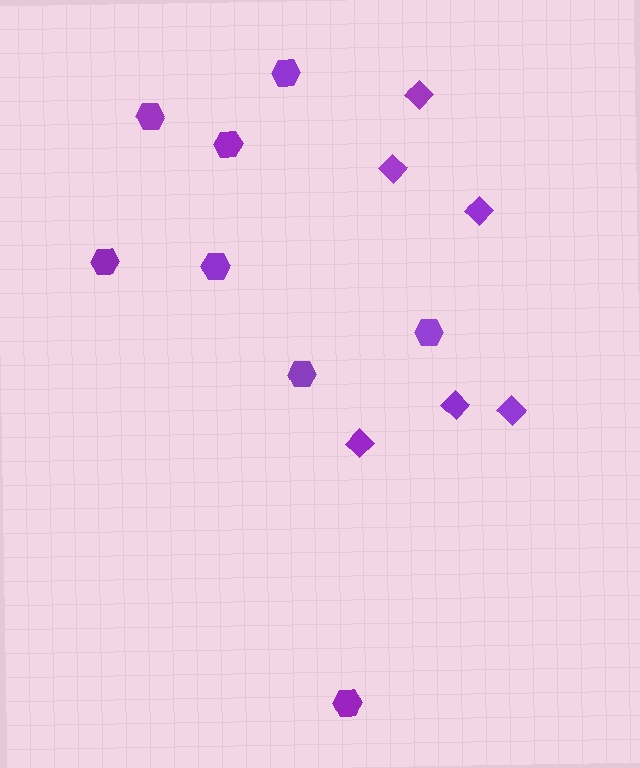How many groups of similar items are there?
There are 2 groups: one group of hexagons (8) and one group of diamonds (6).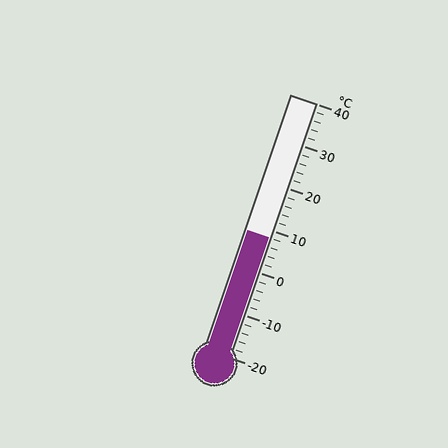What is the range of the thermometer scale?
The thermometer scale ranges from -20°C to 40°C.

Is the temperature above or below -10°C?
The temperature is above -10°C.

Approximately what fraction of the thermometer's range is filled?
The thermometer is filled to approximately 45% of its range.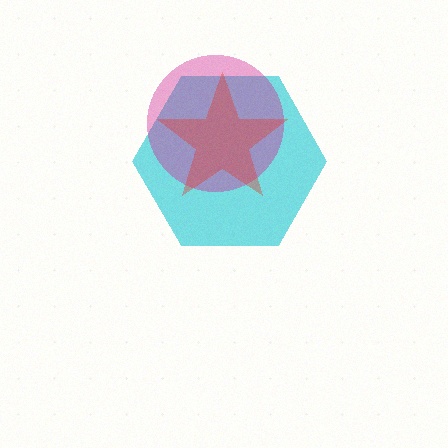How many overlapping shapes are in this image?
There are 3 overlapping shapes in the image.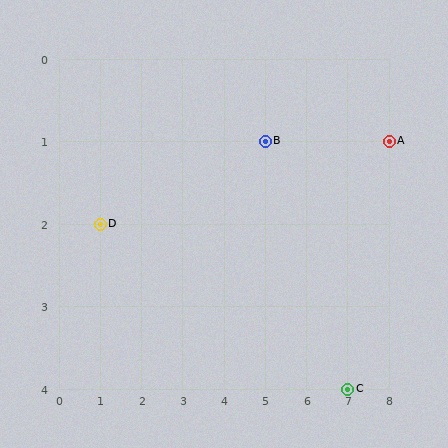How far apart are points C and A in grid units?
Points C and A are 1 column and 3 rows apart (about 3.2 grid units diagonally).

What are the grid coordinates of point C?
Point C is at grid coordinates (7, 4).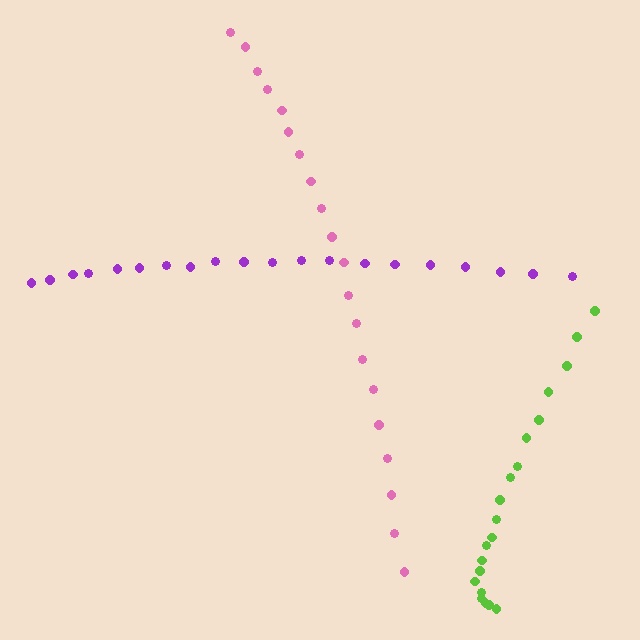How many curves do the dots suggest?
There are 3 distinct paths.